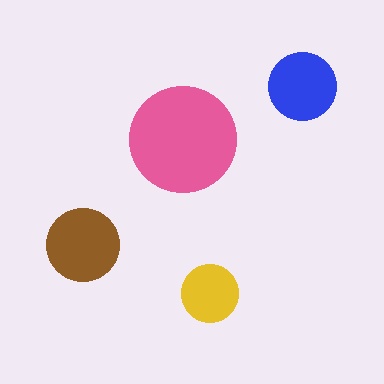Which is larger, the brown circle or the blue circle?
The brown one.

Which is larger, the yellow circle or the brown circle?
The brown one.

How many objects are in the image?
There are 4 objects in the image.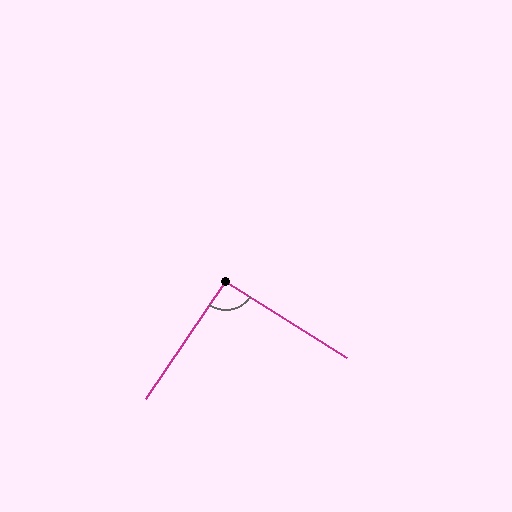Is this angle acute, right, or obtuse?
It is approximately a right angle.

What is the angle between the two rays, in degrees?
Approximately 92 degrees.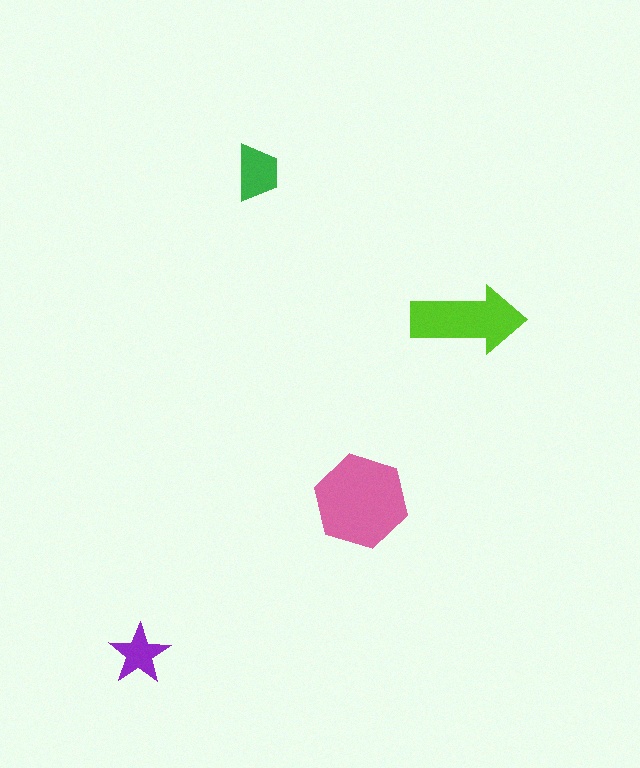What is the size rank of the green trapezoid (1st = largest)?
3rd.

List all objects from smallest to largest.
The purple star, the green trapezoid, the lime arrow, the pink hexagon.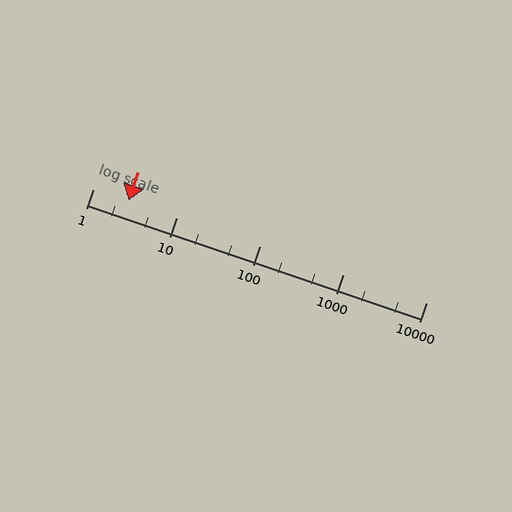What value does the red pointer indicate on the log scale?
The pointer indicates approximately 2.7.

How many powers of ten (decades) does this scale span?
The scale spans 4 decades, from 1 to 10000.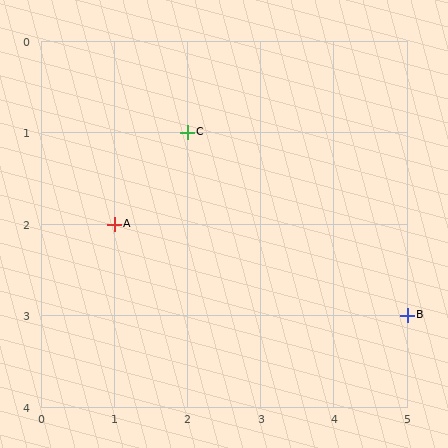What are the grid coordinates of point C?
Point C is at grid coordinates (2, 1).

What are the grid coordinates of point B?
Point B is at grid coordinates (5, 3).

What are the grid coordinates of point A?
Point A is at grid coordinates (1, 2).